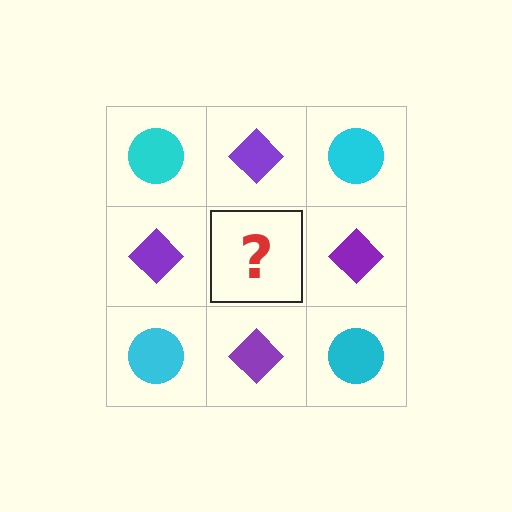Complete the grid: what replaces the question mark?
The question mark should be replaced with a cyan circle.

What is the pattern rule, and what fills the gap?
The rule is that it alternates cyan circle and purple diamond in a checkerboard pattern. The gap should be filled with a cyan circle.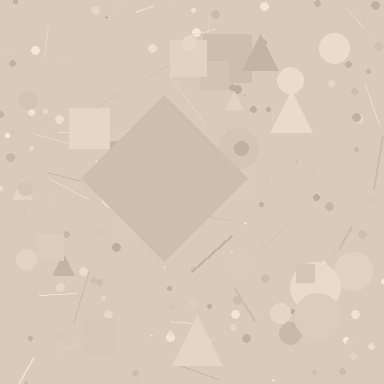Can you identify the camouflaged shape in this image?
The camouflaged shape is a diamond.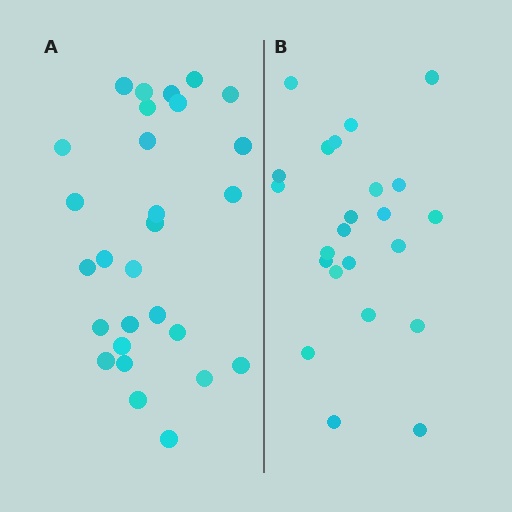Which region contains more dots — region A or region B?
Region A (the left region) has more dots.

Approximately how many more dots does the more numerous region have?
Region A has about 5 more dots than region B.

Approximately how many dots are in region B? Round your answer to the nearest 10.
About 20 dots. (The exact count is 23, which rounds to 20.)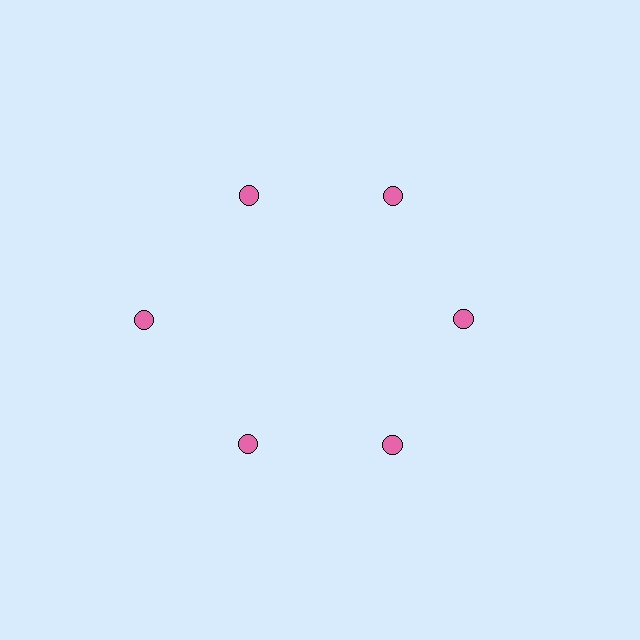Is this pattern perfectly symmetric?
No. The 6 pink circles are arranged in a ring, but one element near the 9 o'clock position is pushed outward from the center, breaking the 6-fold rotational symmetry.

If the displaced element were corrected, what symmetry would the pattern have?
It would have 6-fold rotational symmetry — the pattern would map onto itself every 60 degrees.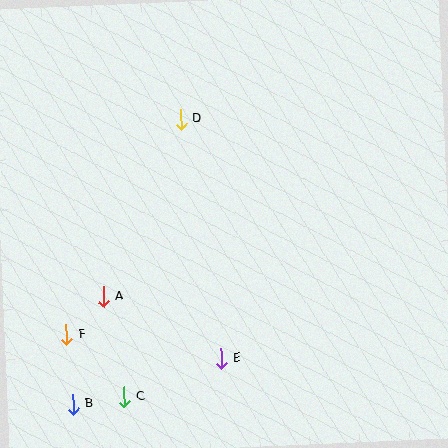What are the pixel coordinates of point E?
Point E is at (221, 358).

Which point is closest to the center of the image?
Point D at (180, 119) is closest to the center.